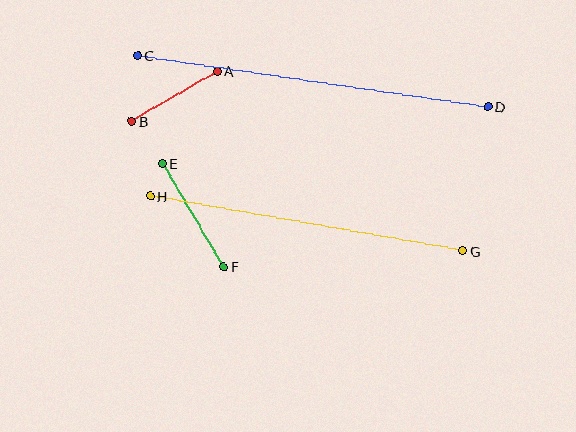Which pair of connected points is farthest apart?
Points C and D are farthest apart.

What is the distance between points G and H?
The distance is approximately 317 pixels.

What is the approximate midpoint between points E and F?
The midpoint is at approximately (193, 215) pixels.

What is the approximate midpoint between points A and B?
The midpoint is at approximately (174, 96) pixels.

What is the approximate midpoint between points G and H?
The midpoint is at approximately (306, 224) pixels.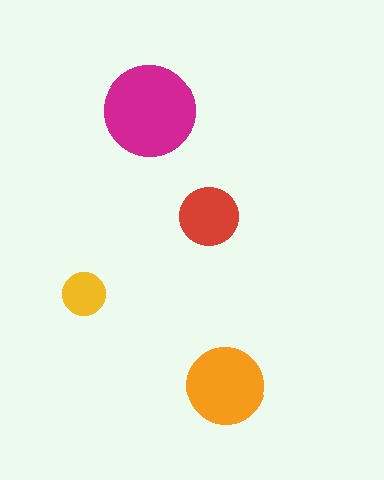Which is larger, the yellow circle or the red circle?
The red one.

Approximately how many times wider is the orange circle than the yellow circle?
About 2 times wider.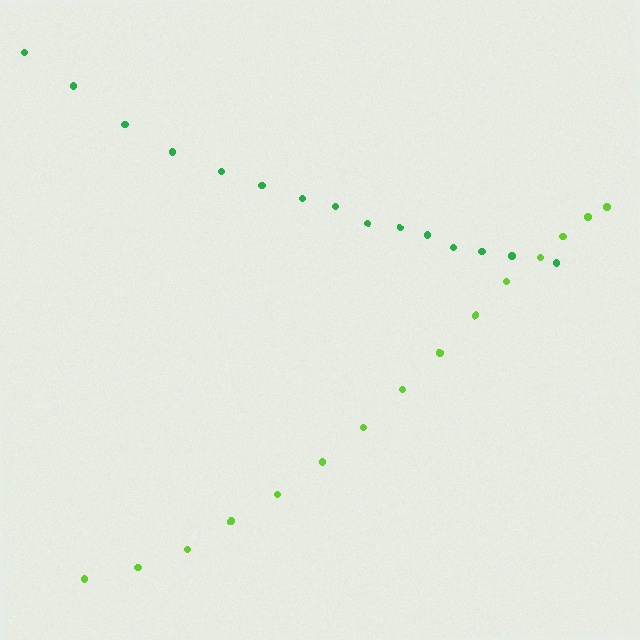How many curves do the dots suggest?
There are 2 distinct paths.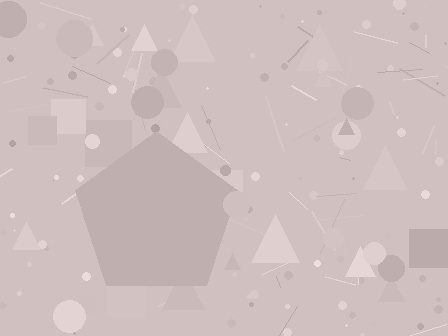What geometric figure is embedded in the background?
A pentagon is embedded in the background.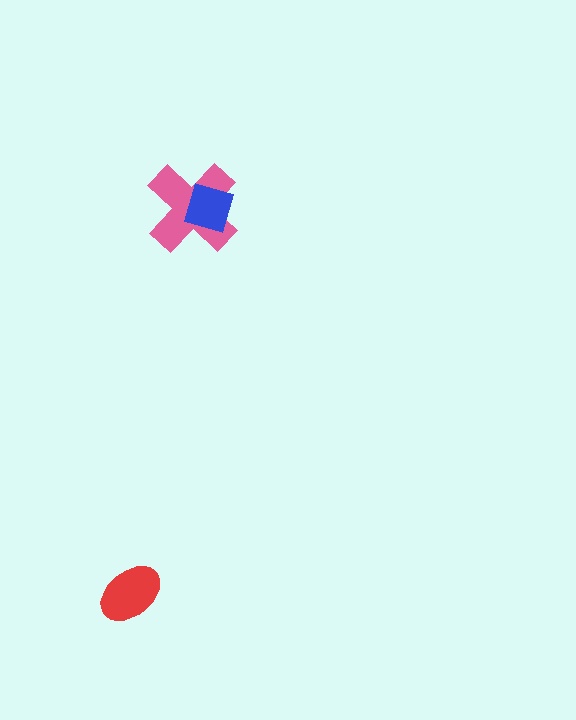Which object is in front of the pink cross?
The blue diamond is in front of the pink cross.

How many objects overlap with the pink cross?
1 object overlaps with the pink cross.